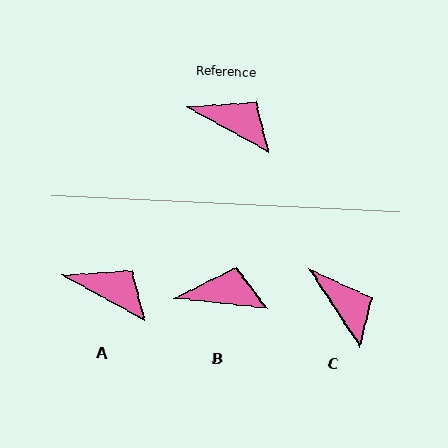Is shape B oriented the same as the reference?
No, it is off by about 22 degrees.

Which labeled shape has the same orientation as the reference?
A.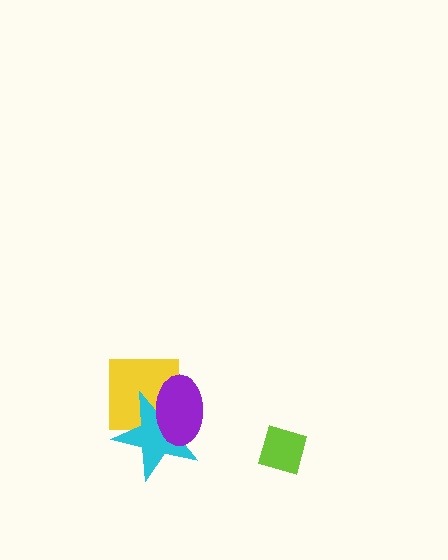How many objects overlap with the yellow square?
2 objects overlap with the yellow square.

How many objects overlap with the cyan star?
2 objects overlap with the cyan star.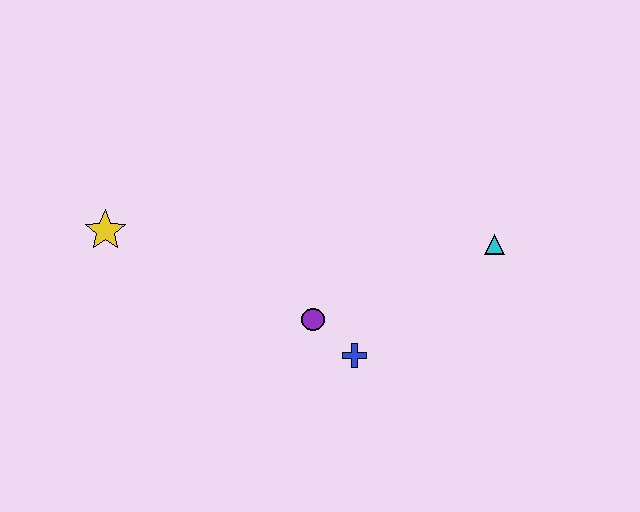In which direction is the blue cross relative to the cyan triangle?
The blue cross is to the left of the cyan triangle.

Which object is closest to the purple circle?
The blue cross is closest to the purple circle.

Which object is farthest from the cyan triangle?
The yellow star is farthest from the cyan triangle.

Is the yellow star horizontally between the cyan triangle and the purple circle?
No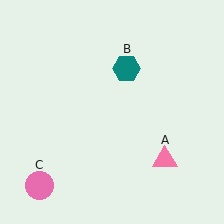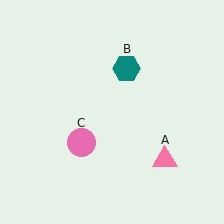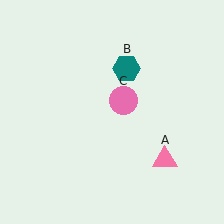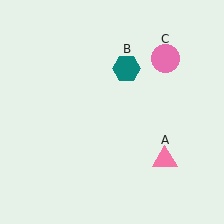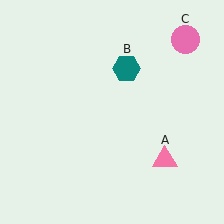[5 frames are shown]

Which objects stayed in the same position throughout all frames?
Pink triangle (object A) and teal hexagon (object B) remained stationary.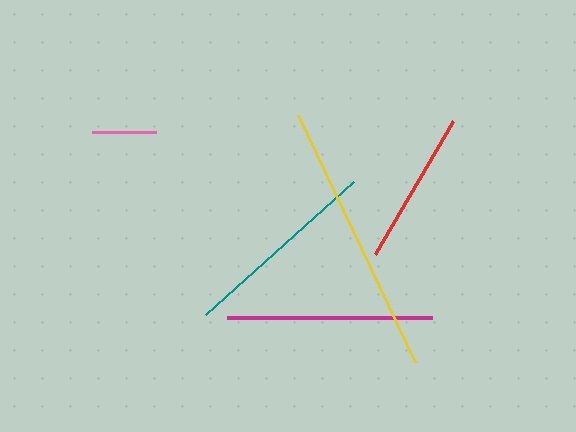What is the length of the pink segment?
The pink segment is approximately 64 pixels long.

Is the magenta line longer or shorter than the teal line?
The magenta line is longer than the teal line.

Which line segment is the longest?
The yellow line is the longest at approximately 273 pixels.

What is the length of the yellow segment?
The yellow segment is approximately 273 pixels long.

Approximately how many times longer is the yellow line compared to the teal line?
The yellow line is approximately 1.4 times the length of the teal line.